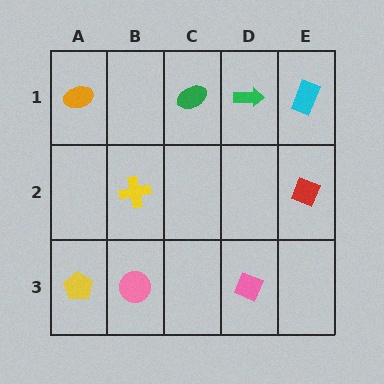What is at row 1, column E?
A cyan rectangle.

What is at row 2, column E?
A red diamond.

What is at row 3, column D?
A pink diamond.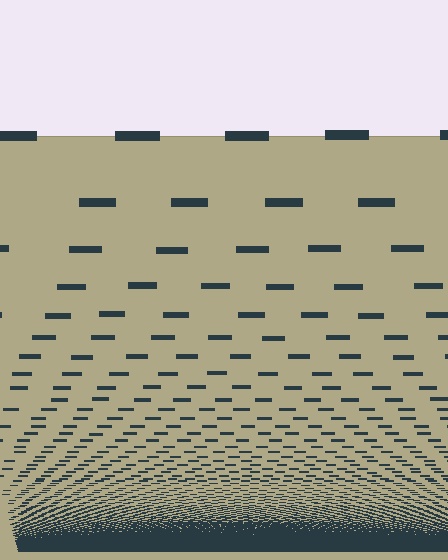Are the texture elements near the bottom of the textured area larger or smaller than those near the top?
Smaller. The gradient is inverted — elements near the bottom are smaller and denser.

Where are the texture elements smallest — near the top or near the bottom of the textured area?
Near the bottom.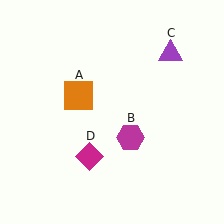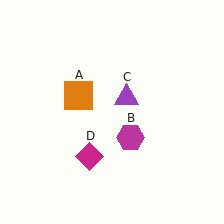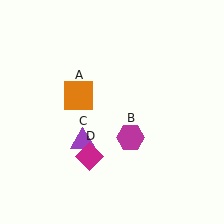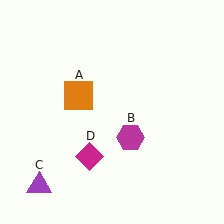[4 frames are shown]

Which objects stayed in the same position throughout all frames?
Orange square (object A) and magenta hexagon (object B) and magenta diamond (object D) remained stationary.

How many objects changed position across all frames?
1 object changed position: purple triangle (object C).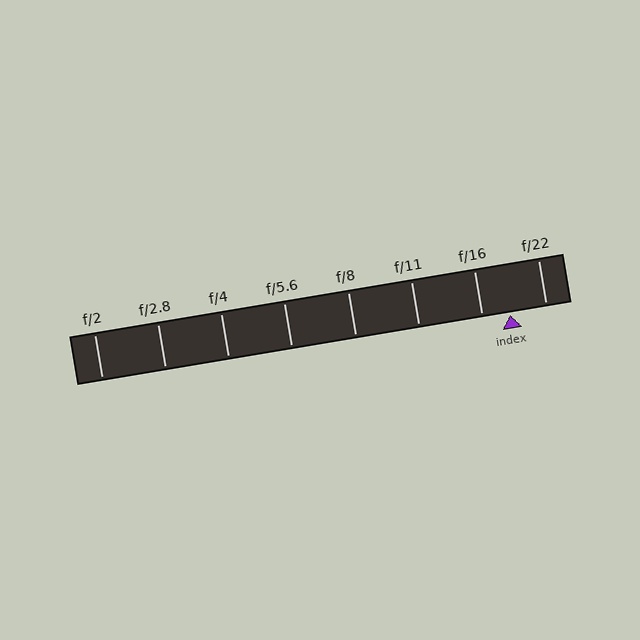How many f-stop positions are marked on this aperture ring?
There are 8 f-stop positions marked.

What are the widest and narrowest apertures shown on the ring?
The widest aperture shown is f/2 and the narrowest is f/22.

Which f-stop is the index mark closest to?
The index mark is closest to f/16.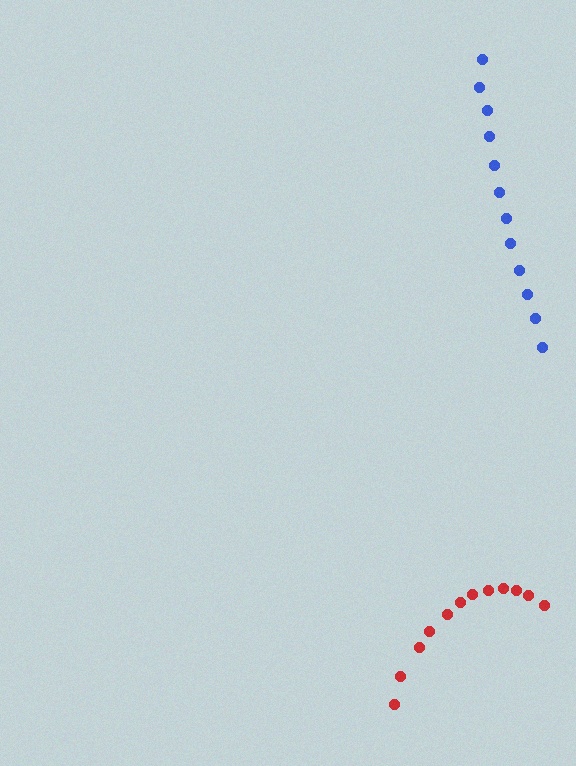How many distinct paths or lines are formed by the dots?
There are 2 distinct paths.